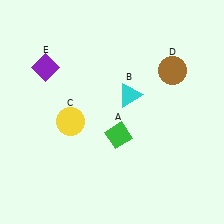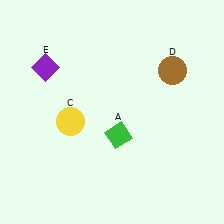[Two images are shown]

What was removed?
The cyan triangle (B) was removed in Image 2.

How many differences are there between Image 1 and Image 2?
There is 1 difference between the two images.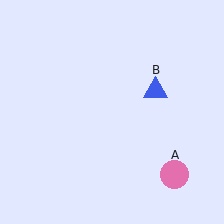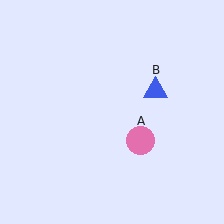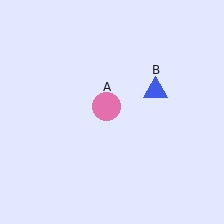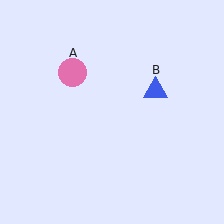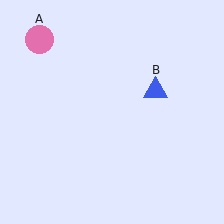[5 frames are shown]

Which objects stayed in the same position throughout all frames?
Blue triangle (object B) remained stationary.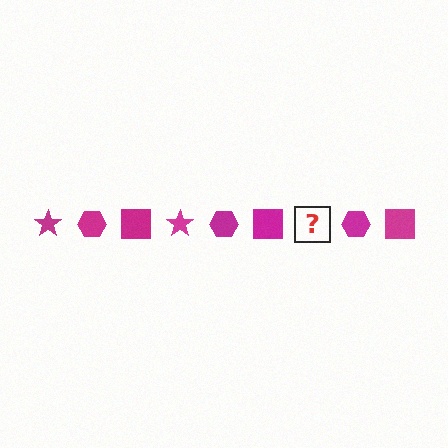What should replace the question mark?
The question mark should be replaced with a magenta star.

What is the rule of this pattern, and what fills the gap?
The rule is that the pattern cycles through star, hexagon, square shapes in magenta. The gap should be filled with a magenta star.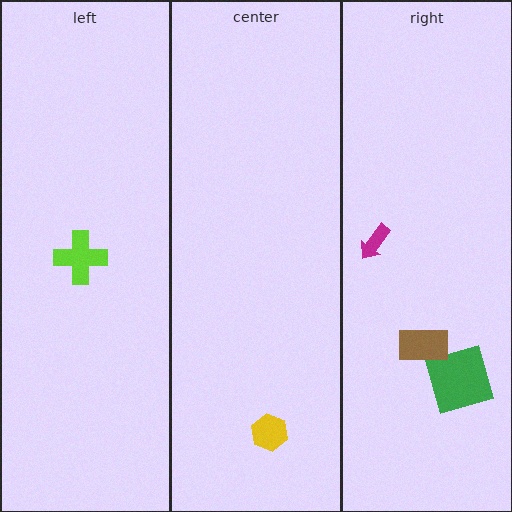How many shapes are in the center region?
1.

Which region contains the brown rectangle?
The right region.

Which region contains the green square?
The right region.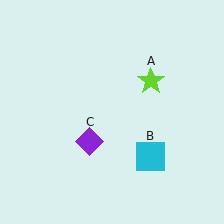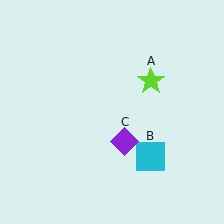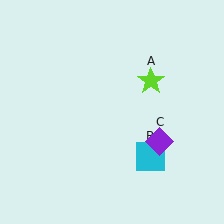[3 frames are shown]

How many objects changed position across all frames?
1 object changed position: purple diamond (object C).